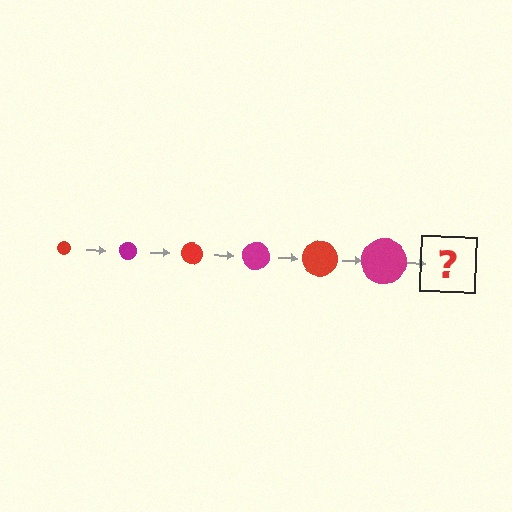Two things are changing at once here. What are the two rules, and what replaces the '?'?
The two rules are that the circle grows larger each step and the color cycles through red and magenta. The '?' should be a red circle, larger than the previous one.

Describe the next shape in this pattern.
It should be a red circle, larger than the previous one.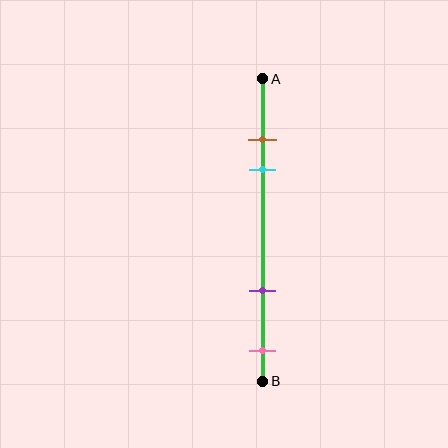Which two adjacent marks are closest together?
The brown and cyan marks are the closest adjacent pair.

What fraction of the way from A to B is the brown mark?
The brown mark is approximately 20% (0.2) of the way from A to B.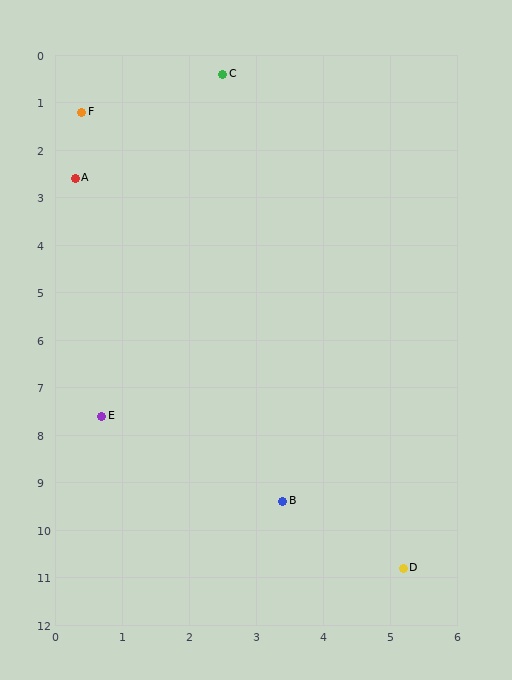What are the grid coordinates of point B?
Point B is at approximately (3.4, 9.4).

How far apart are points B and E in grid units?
Points B and E are about 3.2 grid units apart.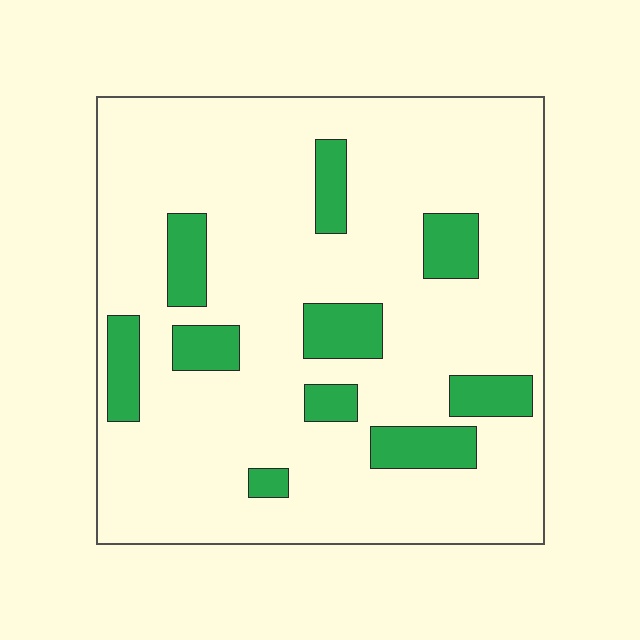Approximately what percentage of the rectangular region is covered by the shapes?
Approximately 15%.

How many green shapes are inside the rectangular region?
10.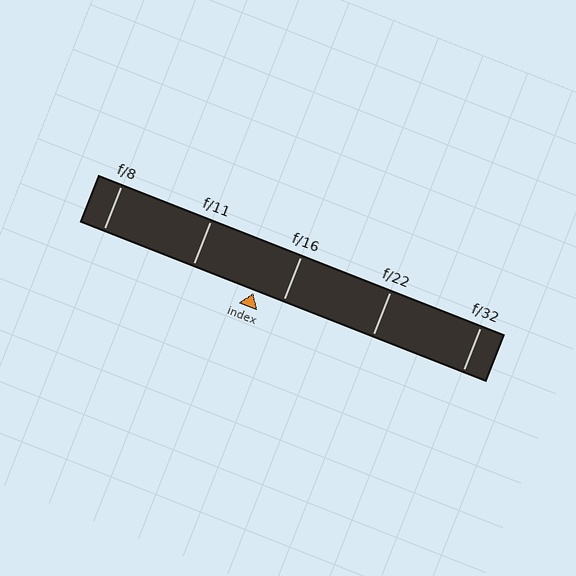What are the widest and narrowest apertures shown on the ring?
The widest aperture shown is f/8 and the narrowest is f/32.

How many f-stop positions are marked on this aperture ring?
There are 5 f-stop positions marked.